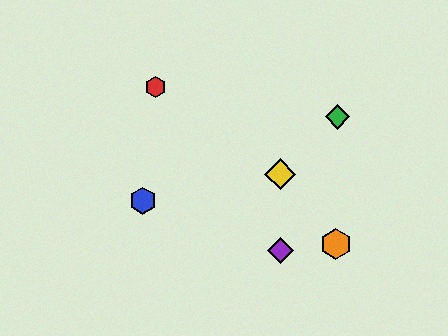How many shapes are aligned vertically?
2 shapes (the yellow diamond, the purple diamond) are aligned vertically.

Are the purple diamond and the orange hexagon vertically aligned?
No, the purple diamond is at x≈280 and the orange hexagon is at x≈336.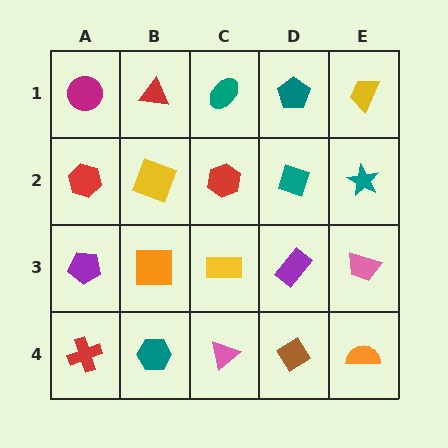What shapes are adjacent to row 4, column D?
A purple rectangle (row 3, column D), a pink triangle (row 4, column C), an orange semicircle (row 4, column E).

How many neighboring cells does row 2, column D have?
4.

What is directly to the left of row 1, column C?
A red triangle.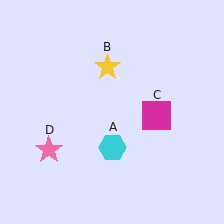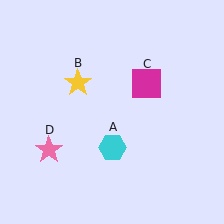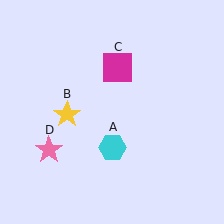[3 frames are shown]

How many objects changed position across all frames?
2 objects changed position: yellow star (object B), magenta square (object C).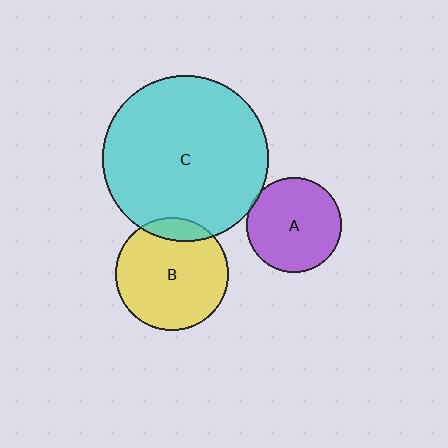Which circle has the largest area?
Circle C (cyan).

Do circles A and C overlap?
Yes.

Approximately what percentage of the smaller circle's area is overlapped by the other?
Approximately 5%.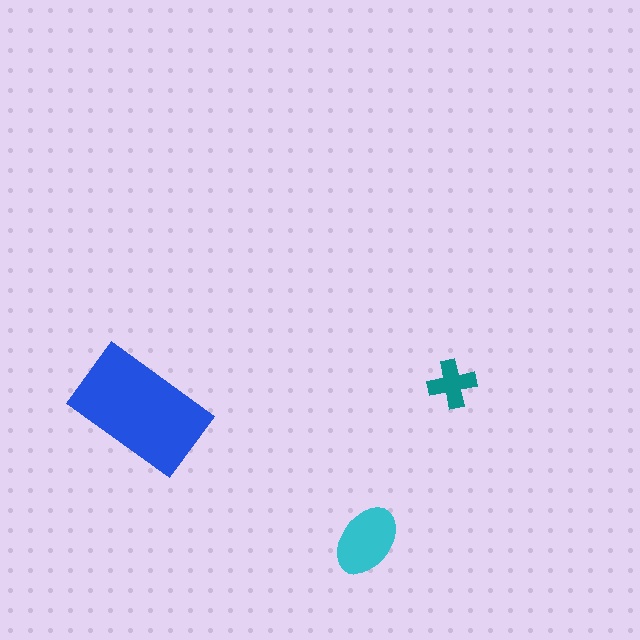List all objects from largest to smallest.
The blue rectangle, the cyan ellipse, the teal cross.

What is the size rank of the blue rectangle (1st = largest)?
1st.